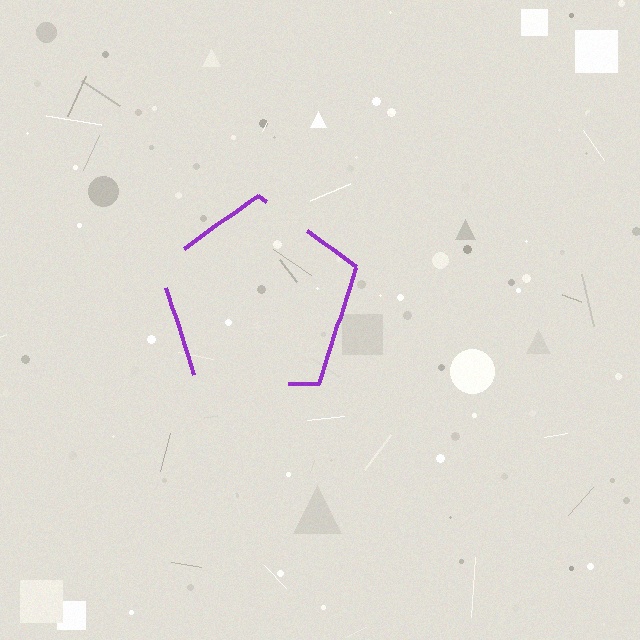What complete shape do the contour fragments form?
The contour fragments form a pentagon.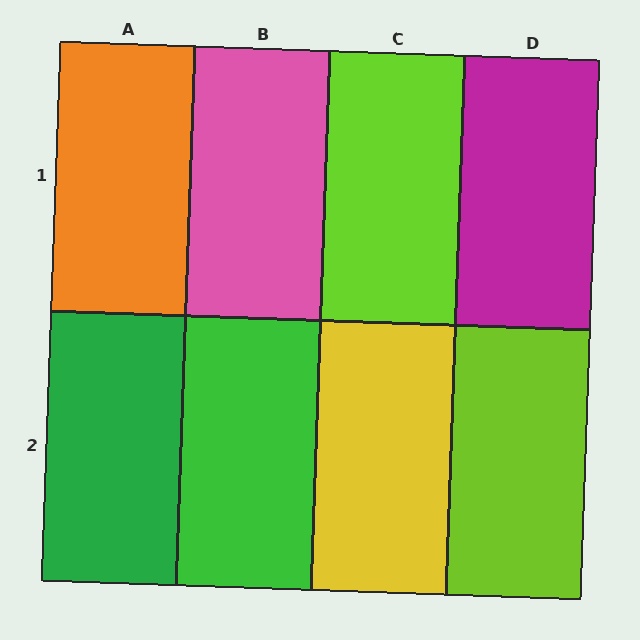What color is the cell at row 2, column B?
Green.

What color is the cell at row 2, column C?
Yellow.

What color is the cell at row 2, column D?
Lime.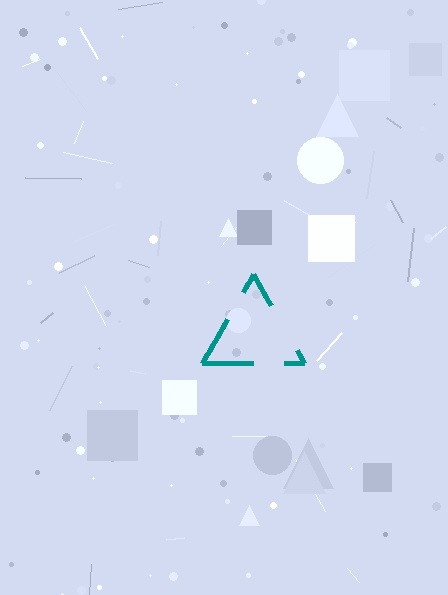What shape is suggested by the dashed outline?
The dashed outline suggests a triangle.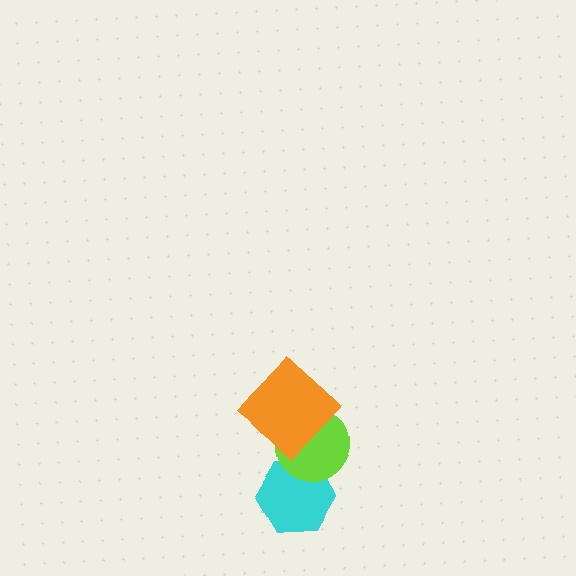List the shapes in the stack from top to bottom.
From top to bottom: the orange diamond, the lime circle, the cyan hexagon.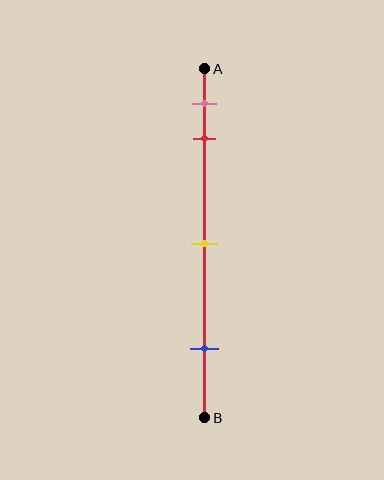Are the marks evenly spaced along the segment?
No, the marks are not evenly spaced.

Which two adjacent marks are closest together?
The pink and red marks are the closest adjacent pair.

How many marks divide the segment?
There are 4 marks dividing the segment.